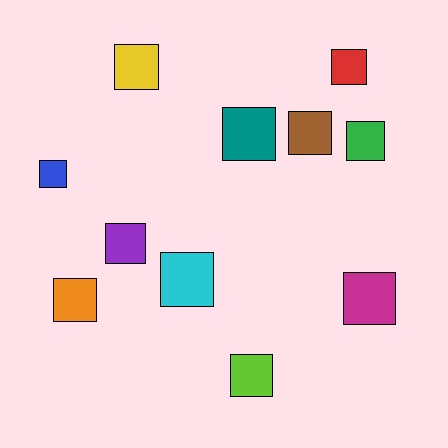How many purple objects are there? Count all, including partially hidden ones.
There is 1 purple object.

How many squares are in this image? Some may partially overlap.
There are 11 squares.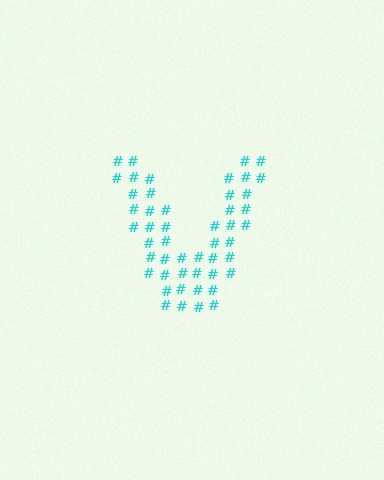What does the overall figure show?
The overall figure shows the letter V.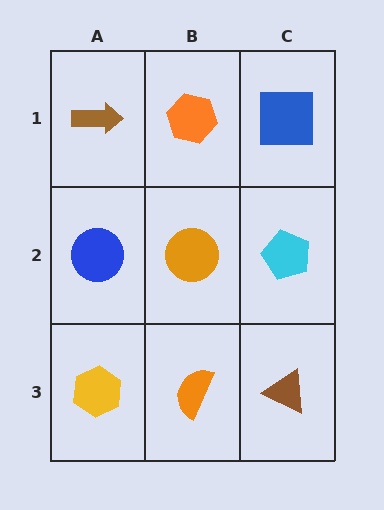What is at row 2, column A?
A blue circle.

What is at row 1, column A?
A brown arrow.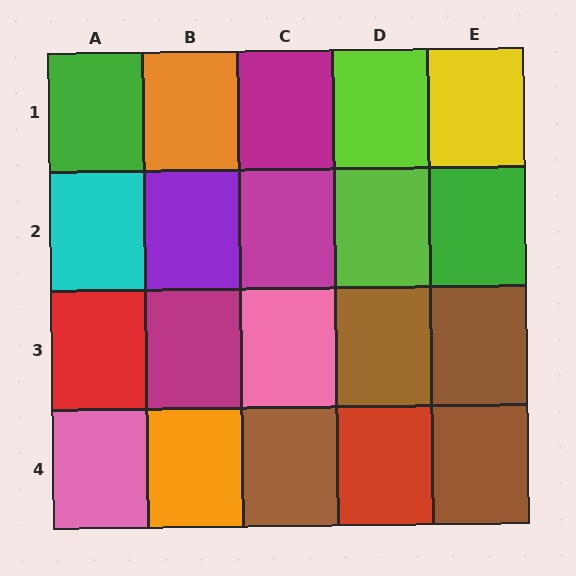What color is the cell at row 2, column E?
Green.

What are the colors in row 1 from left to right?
Green, orange, magenta, lime, yellow.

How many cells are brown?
4 cells are brown.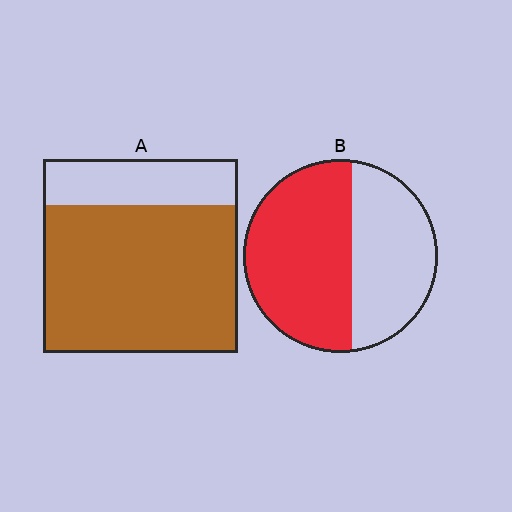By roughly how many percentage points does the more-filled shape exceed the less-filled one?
By roughly 20 percentage points (A over B).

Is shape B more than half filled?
Yes.